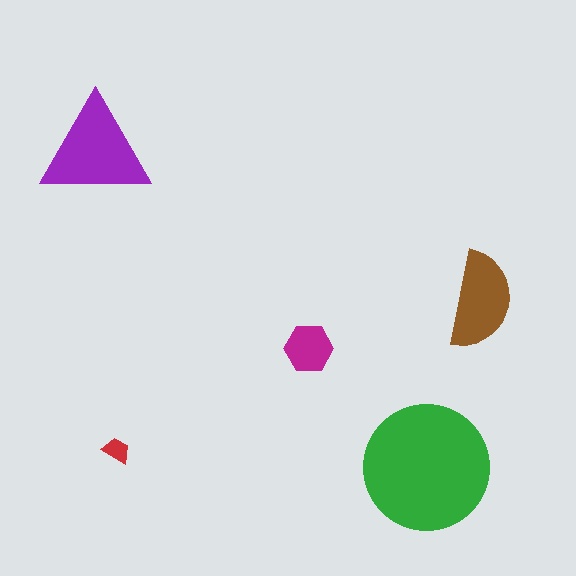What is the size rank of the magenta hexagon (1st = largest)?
4th.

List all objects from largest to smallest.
The green circle, the purple triangle, the brown semicircle, the magenta hexagon, the red trapezoid.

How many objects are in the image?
There are 5 objects in the image.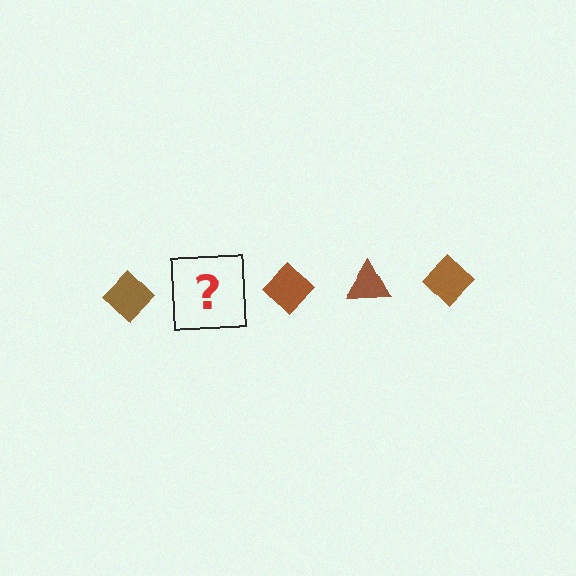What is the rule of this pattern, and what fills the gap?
The rule is that the pattern cycles through diamond, triangle shapes in brown. The gap should be filled with a brown triangle.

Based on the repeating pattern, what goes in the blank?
The blank should be a brown triangle.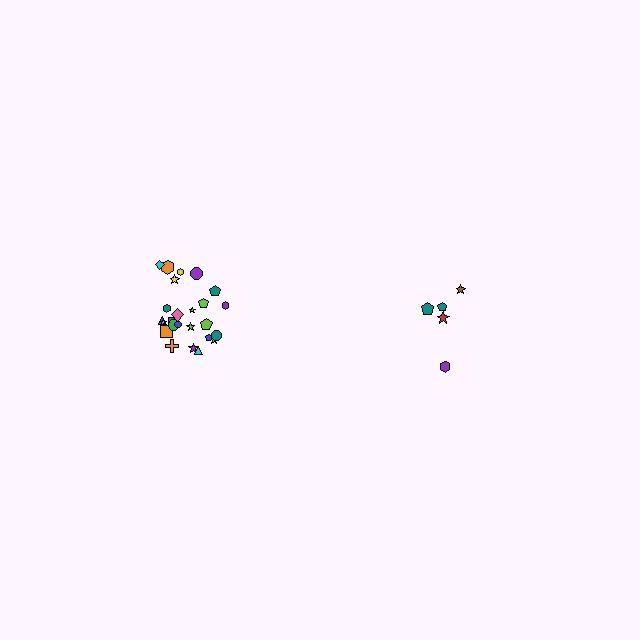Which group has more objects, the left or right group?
The left group.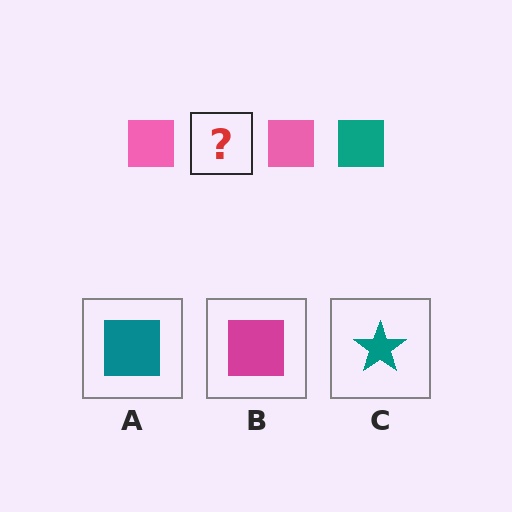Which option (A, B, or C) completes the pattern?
A.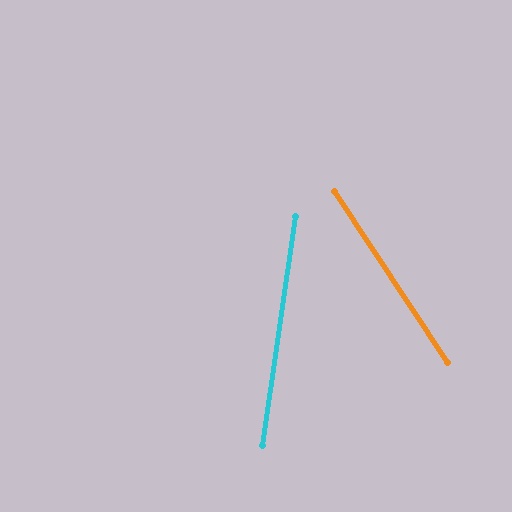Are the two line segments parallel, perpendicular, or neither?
Neither parallel nor perpendicular — they differ by about 42°.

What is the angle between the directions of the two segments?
Approximately 42 degrees.